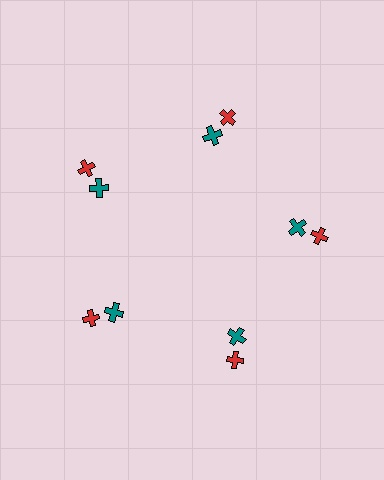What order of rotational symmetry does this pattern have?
This pattern has 5-fold rotational symmetry.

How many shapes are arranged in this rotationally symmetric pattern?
There are 10 shapes, arranged in 5 groups of 2.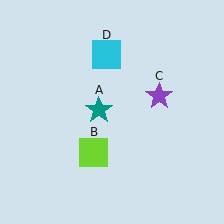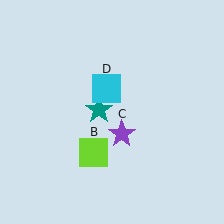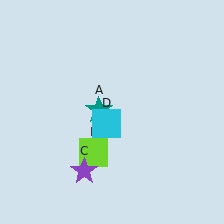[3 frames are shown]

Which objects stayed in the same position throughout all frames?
Teal star (object A) and lime square (object B) remained stationary.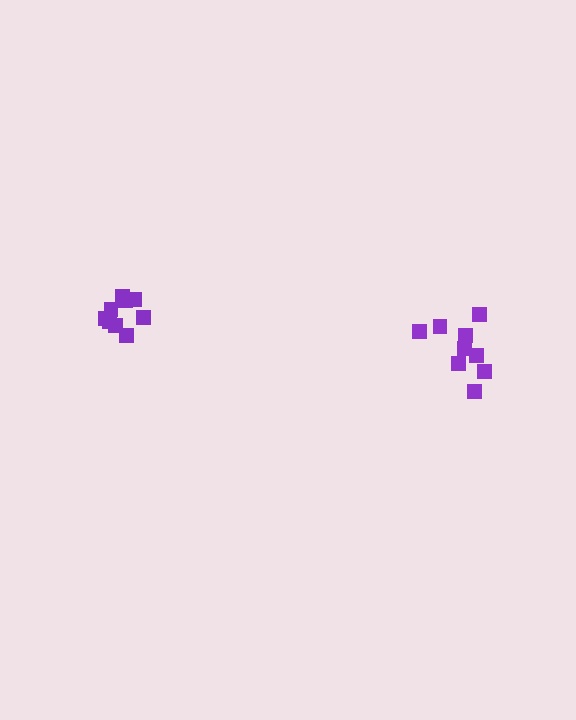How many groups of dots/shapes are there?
There are 2 groups.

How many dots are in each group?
Group 1: 9 dots, Group 2: 9 dots (18 total).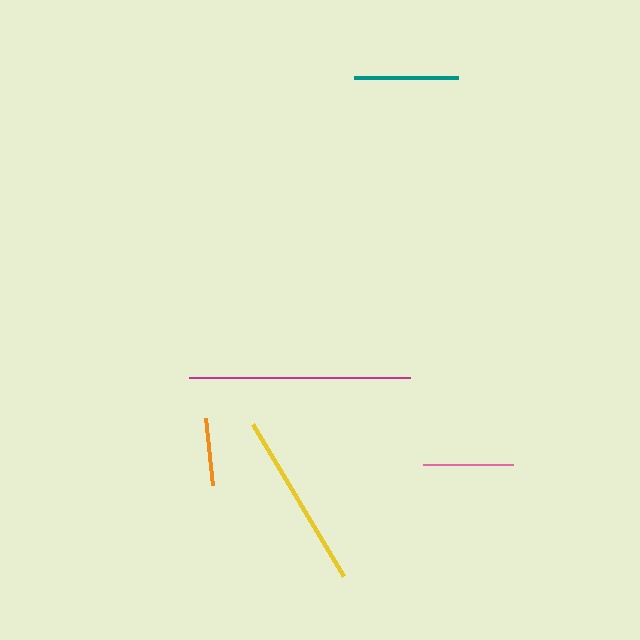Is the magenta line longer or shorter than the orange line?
The magenta line is longer than the orange line.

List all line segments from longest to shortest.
From longest to shortest: magenta, yellow, teal, pink, orange.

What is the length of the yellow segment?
The yellow segment is approximately 177 pixels long.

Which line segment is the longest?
The magenta line is the longest at approximately 221 pixels.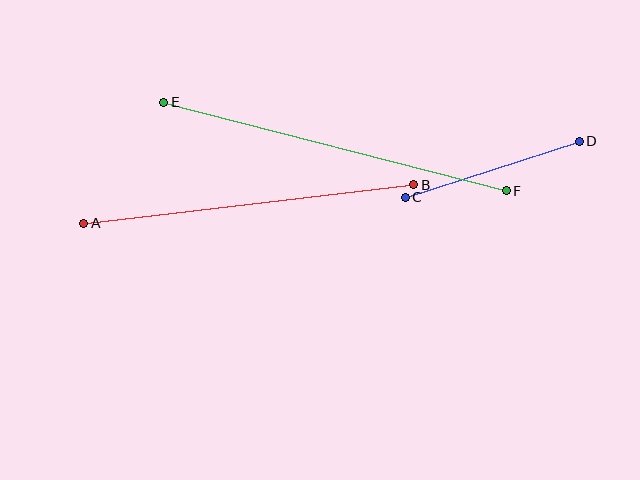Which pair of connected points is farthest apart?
Points E and F are farthest apart.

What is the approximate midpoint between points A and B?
The midpoint is at approximately (249, 204) pixels.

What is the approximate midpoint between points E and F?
The midpoint is at approximately (335, 147) pixels.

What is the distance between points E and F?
The distance is approximately 354 pixels.